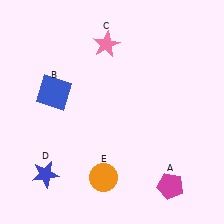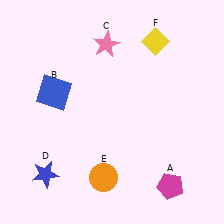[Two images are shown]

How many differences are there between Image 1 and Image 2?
There is 1 difference between the two images.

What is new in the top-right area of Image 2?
A yellow diamond (F) was added in the top-right area of Image 2.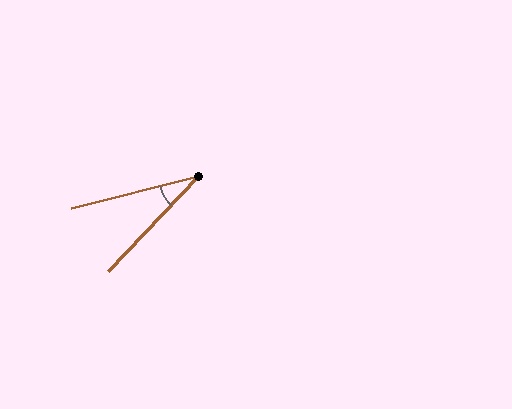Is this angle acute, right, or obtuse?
It is acute.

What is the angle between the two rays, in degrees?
Approximately 33 degrees.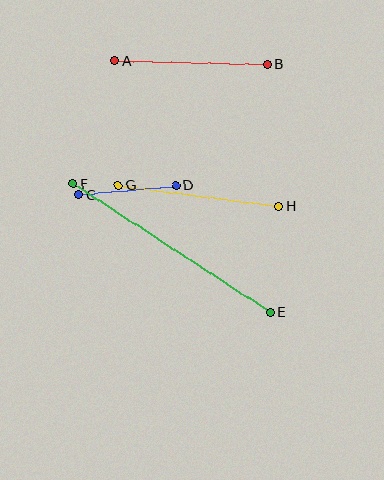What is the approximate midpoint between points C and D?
The midpoint is at approximately (127, 190) pixels.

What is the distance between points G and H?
The distance is approximately 162 pixels.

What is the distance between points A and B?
The distance is approximately 152 pixels.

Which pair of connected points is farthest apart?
Points E and F are farthest apart.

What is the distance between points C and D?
The distance is approximately 98 pixels.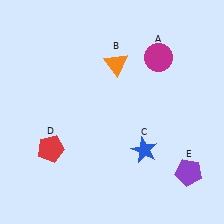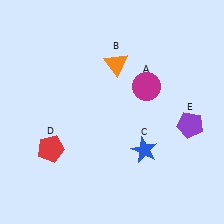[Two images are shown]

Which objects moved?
The objects that moved are: the magenta circle (A), the purple pentagon (E).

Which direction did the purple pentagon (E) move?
The purple pentagon (E) moved up.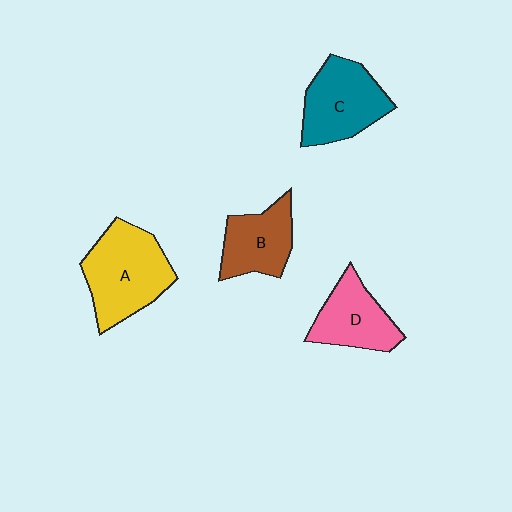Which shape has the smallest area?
Shape B (brown).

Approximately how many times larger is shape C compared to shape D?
Approximately 1.2 times.